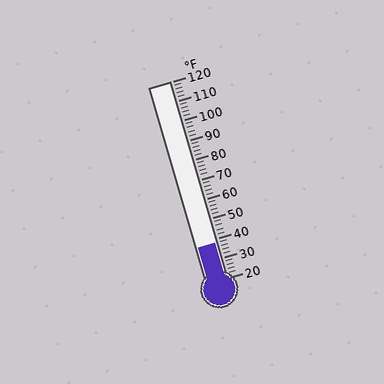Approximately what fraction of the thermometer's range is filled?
The thermometer is filled to approximately 20% of its range.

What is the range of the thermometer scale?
The thermometer scale ranges from 20°F to 120°F.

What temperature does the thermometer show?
The thermometer shows approximately 38°F.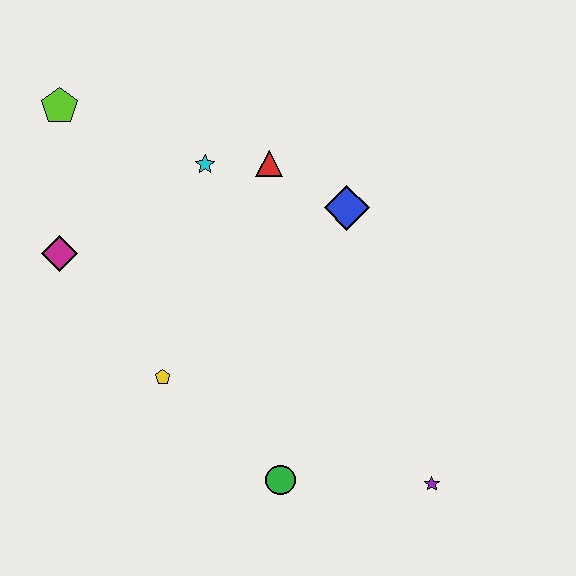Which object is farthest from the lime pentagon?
The purple star is farthest from the lime pentagon.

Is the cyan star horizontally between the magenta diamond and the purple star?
Yes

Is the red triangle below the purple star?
No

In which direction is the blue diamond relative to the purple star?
The blue diamond is above the purple star.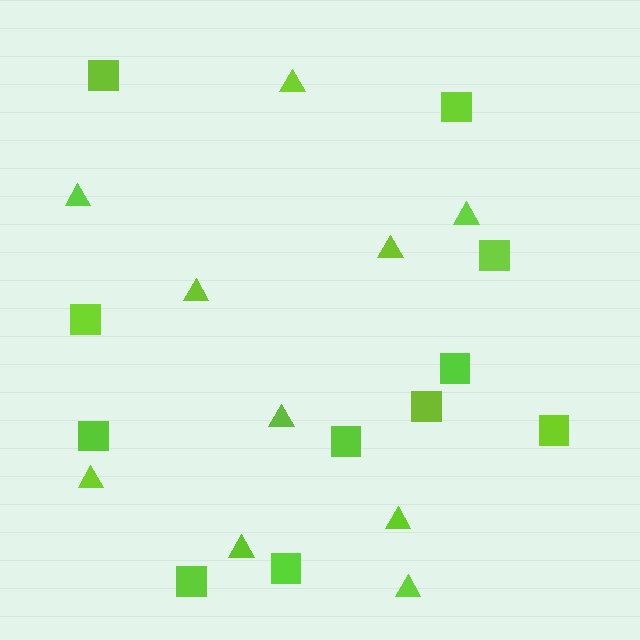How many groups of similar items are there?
There are 2 groups: one group of squares (11) and one group of triangles (10).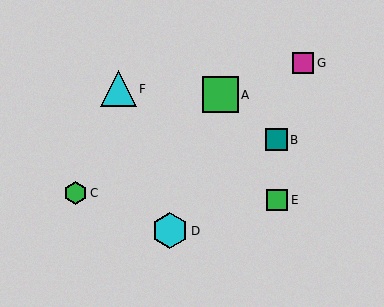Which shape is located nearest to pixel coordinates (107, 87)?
The cyan triangle (labeled F) at (118, 89) is nearest to that location.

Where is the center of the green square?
The center of the green square is at (220, 95).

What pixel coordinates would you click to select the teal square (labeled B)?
Click at (276, 140) to select the teal square B.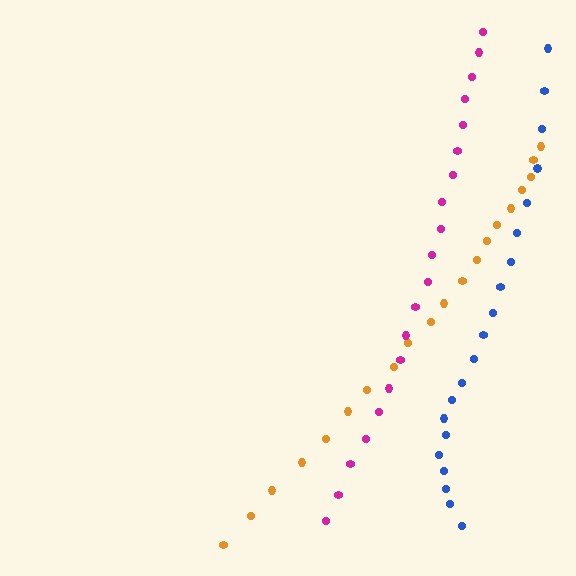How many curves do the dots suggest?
There are 3 distinct paths.